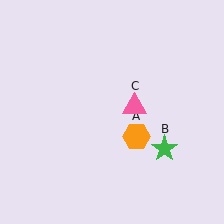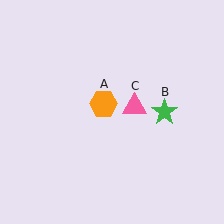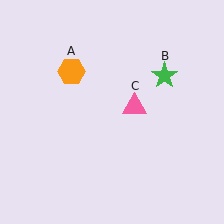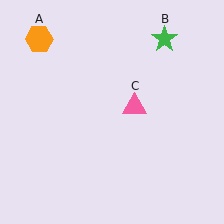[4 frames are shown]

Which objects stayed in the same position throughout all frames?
Pink triangle (object C) remained stationary.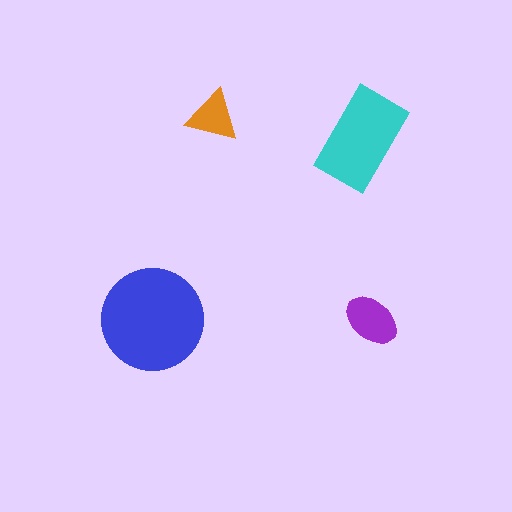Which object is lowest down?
The purple ellipse is bottommost.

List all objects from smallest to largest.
The orange triangle, the purple ellipse, the cyan rectangle, the blue circle.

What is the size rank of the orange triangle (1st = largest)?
4th.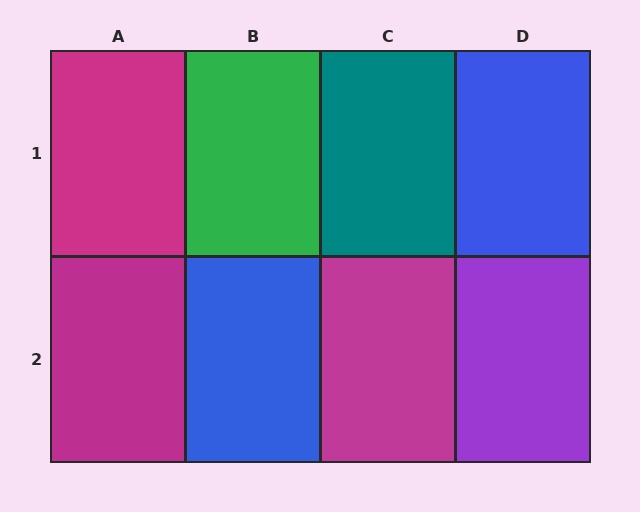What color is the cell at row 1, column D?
Blue.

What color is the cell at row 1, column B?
Green.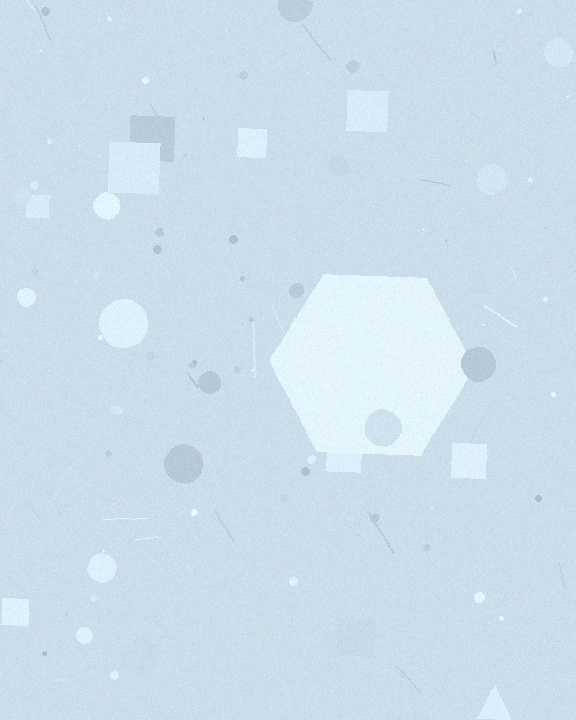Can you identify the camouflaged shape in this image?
The camouflaged shape is a hexagon.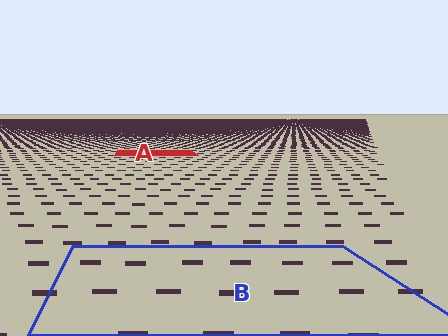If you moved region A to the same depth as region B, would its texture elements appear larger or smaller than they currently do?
They would appear larger. At a closer depth, the same texture elements are projected at a bigger on-screen size.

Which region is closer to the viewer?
Region B is closer. The texture elements there are larger and more spread out.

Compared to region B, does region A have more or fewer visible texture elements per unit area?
Region A has more texture elements per unit area — they are packed more densely because it is farther away.